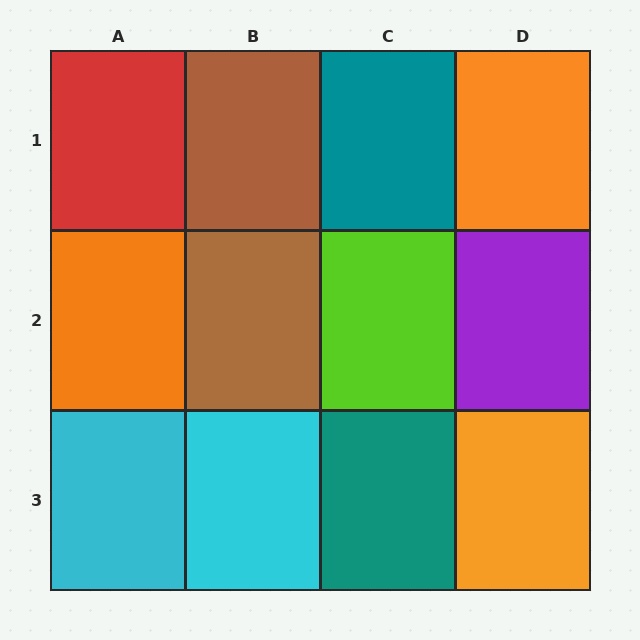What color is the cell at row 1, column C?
Teal.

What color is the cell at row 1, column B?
Brown.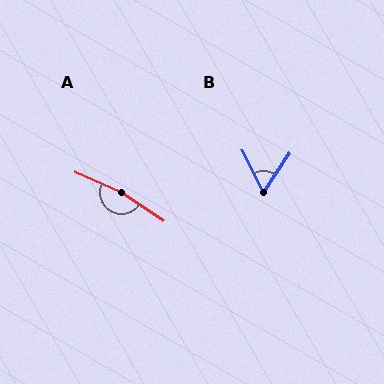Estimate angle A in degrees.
Approximately 170 degrees.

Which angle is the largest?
A, at approximately 170 degrees.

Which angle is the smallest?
B, at approximately 61 degrees.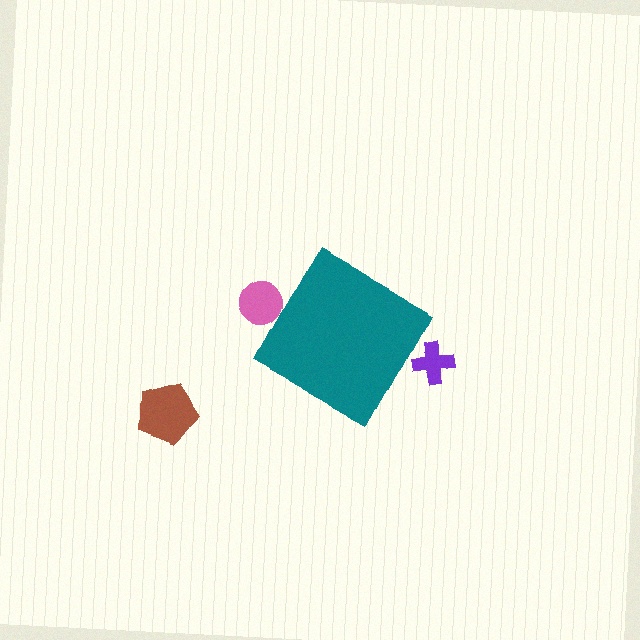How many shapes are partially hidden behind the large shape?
2 shapes are partially hidden.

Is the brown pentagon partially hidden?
No, the brown pentagon is fully visible.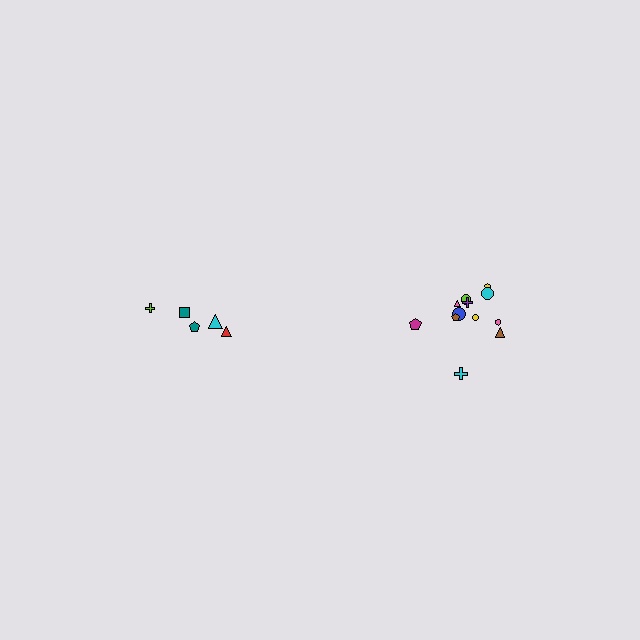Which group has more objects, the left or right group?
The right group.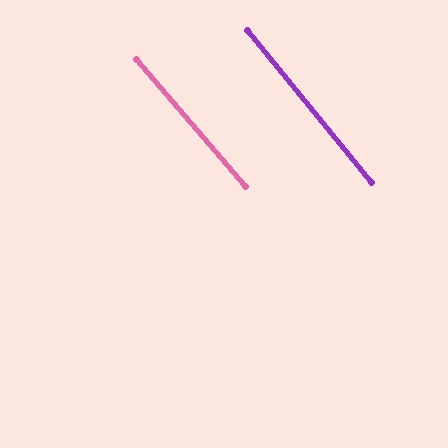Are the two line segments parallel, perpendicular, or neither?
Parallel — their directions differ by only 1.5°.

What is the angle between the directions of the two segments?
Approximately 2 degrees.